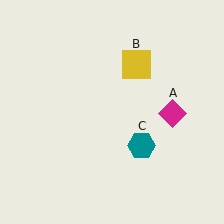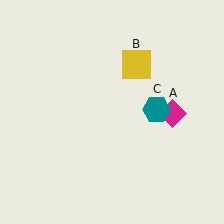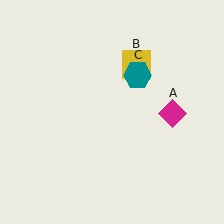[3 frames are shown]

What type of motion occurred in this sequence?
The teal hexagon (object C) rotated counterclockwise around the center of the scene.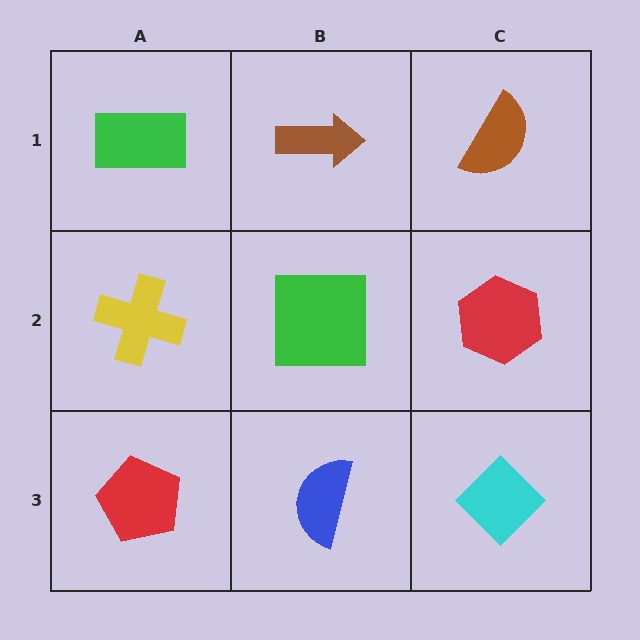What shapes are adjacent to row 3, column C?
A red hexagon (row 2, column C), a blue semicircle (row 3, column B).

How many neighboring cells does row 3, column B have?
3.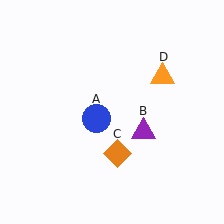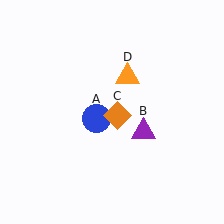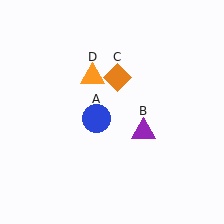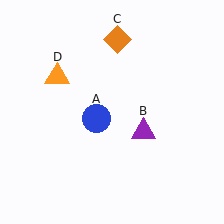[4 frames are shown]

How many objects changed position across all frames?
2 objects changed position: orange diamond (object C), orange triangle (object D).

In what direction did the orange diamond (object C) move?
The orange diamond (object C) moved up.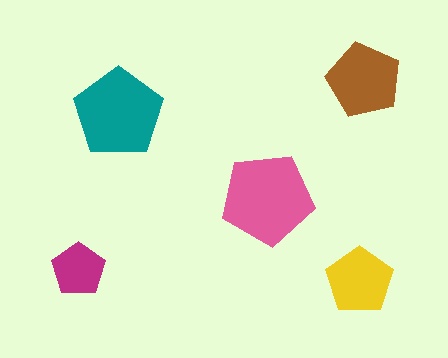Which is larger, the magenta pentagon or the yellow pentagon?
The yellow one.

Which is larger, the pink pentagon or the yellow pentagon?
The pink one.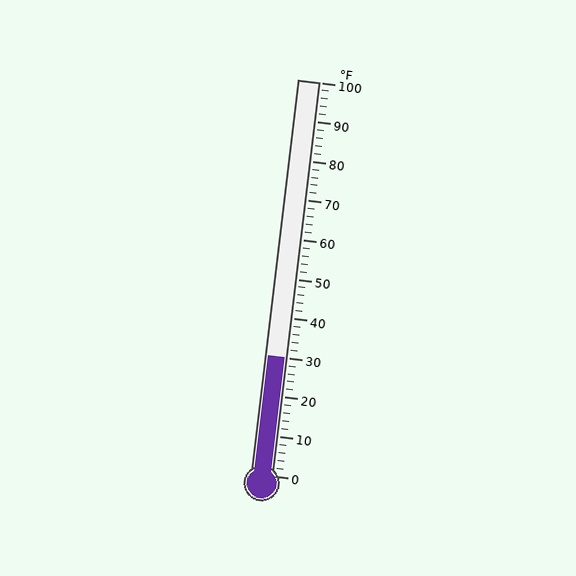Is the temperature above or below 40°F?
The temperature is below 40°F.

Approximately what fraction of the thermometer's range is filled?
The thermometer is filled to approximately 30% of its range.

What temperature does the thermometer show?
The thermometer shows approximately 30°F.